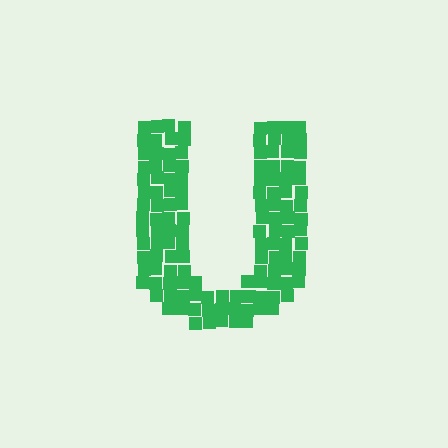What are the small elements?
The small elements are squares.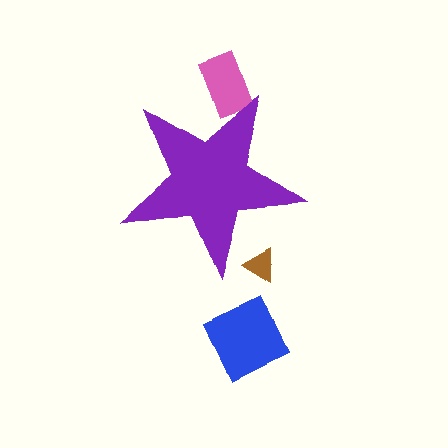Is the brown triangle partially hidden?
Yes, the brown triangle is partially hidden behind the purple star.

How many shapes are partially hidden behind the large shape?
2 shapes are partially hidden.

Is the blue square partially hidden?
No, the blue square is fully visible.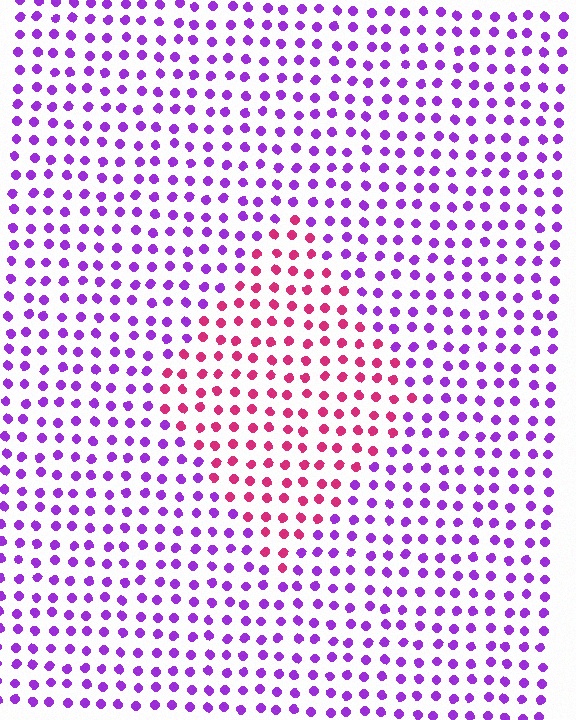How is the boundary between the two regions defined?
The boundary is defined purely by a slight shift in hue (about 54 degrees). Spacing, size, and orientation are identical on both sides.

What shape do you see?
I see a diamond.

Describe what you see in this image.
The image is filled with small purple elements in a uniform arrangement. A diamond-shaped region is visible where the elements are tinted to a slightly different hue, forming a subtle color boundary.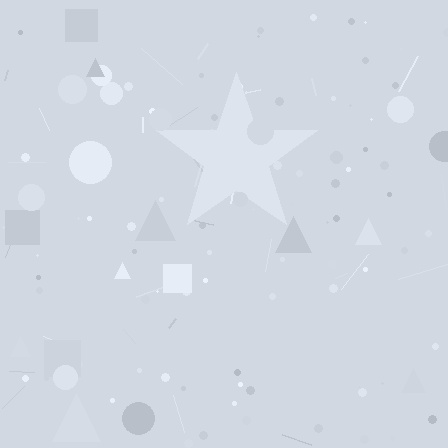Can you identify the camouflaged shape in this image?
The camouflaged shape is a star.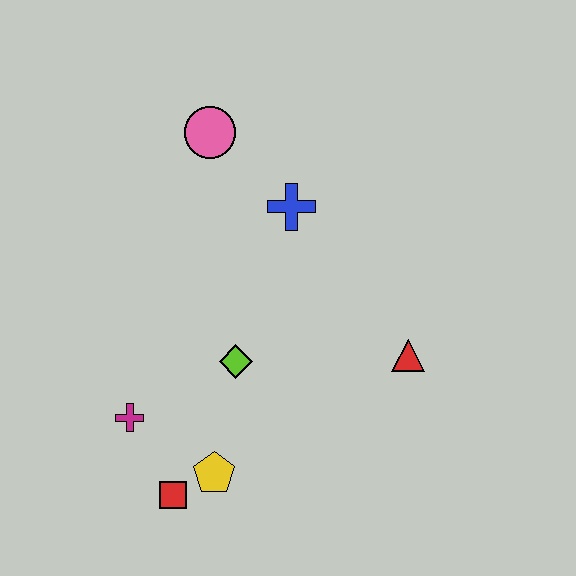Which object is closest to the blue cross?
The pink circle is closest to the blue cross.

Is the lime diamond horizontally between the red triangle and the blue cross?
No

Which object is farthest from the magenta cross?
The pink circle is farthest from the magenta cross.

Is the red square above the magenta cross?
No